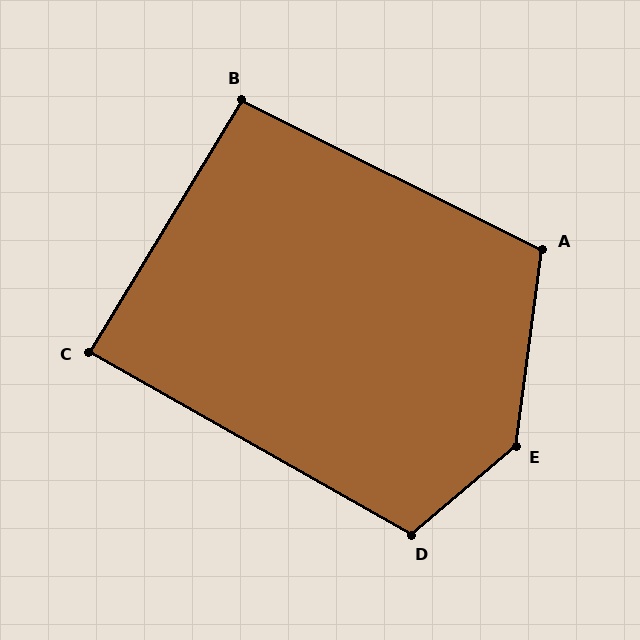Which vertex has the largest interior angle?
E, at approximately 138 degrees.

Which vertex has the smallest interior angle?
C, at approximately 88 degrees.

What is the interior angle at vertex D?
Approximately 110 degrees (obtuse).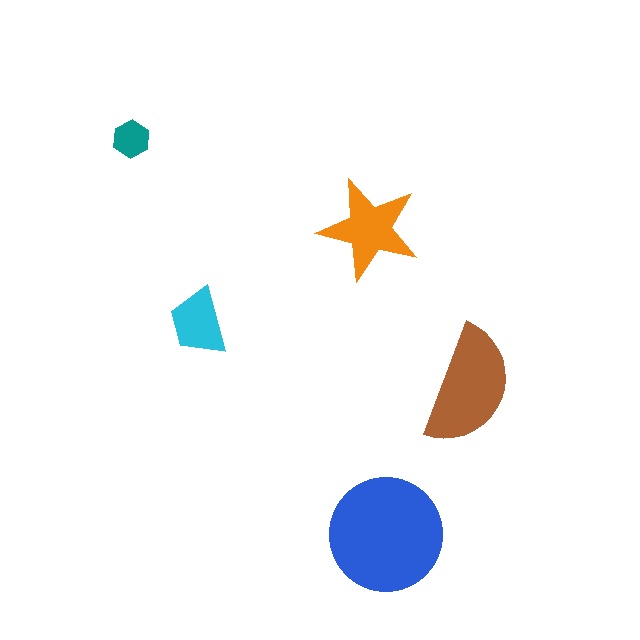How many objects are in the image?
There are 5 objects in the image.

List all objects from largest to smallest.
The blue circle, the brown semicircle, the orange star, the cyan trapezoid, the teal hexagon.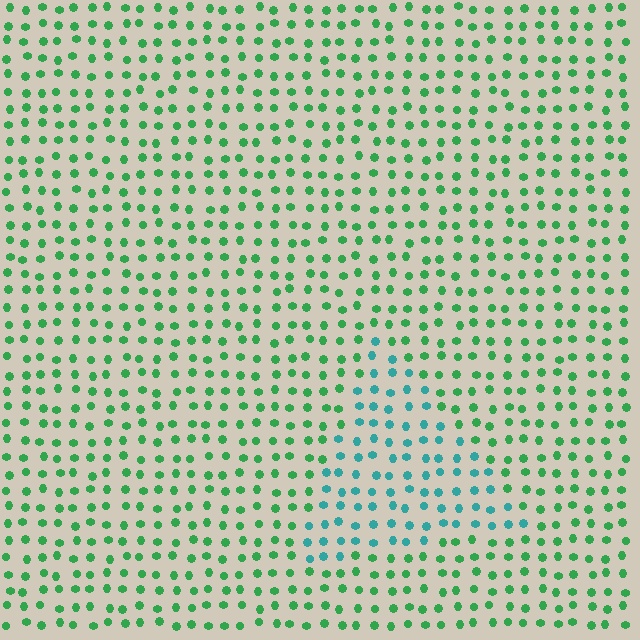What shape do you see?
I see a triangle.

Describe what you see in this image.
The image is filled with small green elements in a uniform arrangement. A triangle-shaped region is visible where the elements are tinted to a slightly different hue, forming a subtle color boundary.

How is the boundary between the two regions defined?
The boundary is defined purely by a slight shift in hue (about 43 degrees). Spacing, size, and orientation are identical on both sides.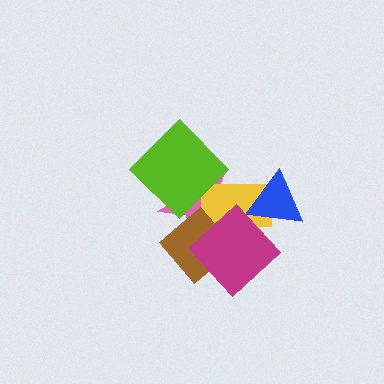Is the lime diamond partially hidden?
No, no other shape covers it.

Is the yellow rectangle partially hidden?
Yes, it is partially covered by another shape.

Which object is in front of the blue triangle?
The magenta diamond is in front of the blue triangle.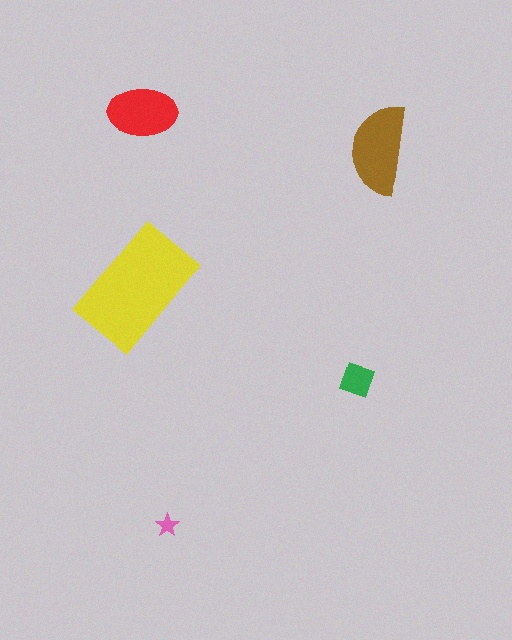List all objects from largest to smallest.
The yellow rectangle, the brown semicircle, the red ellipse, the green diamond, the pink star.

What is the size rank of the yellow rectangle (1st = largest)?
1st.